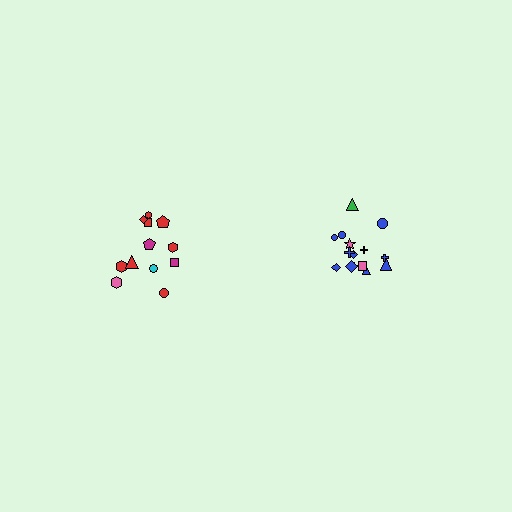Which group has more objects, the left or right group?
The right group.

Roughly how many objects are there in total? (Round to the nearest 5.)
Roughly 25 objects in total.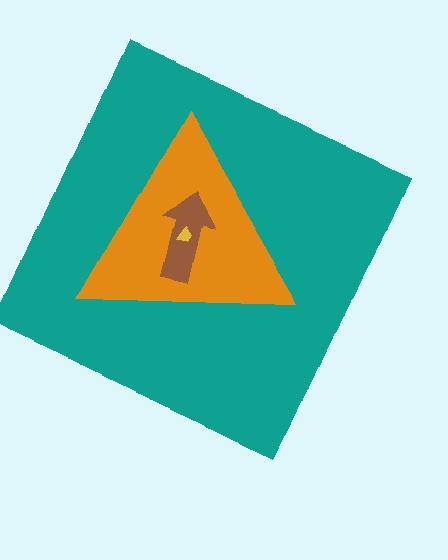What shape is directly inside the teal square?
The orange triangle.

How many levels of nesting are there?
4.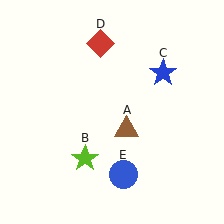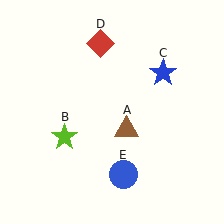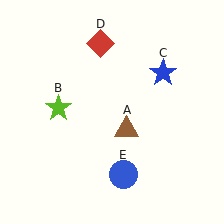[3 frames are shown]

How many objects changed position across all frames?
1 object changed position: lime star (object B).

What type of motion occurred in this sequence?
The lime star (object B) rotated clockwise around the center of the scene.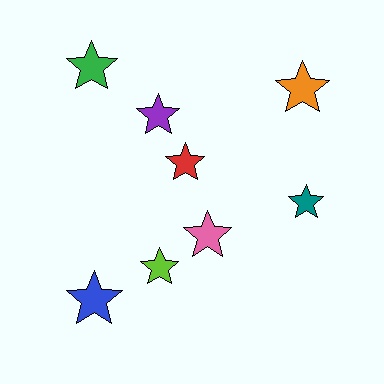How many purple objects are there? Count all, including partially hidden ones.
There is 1 purple object.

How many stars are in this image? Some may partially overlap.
There are 8 stars.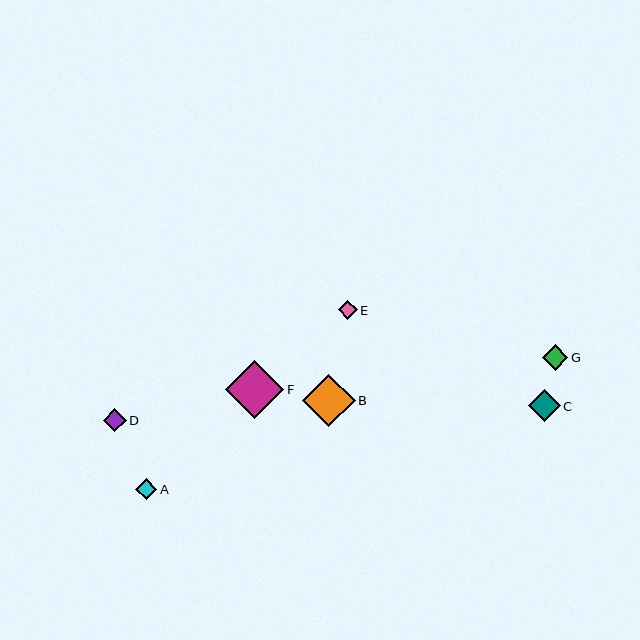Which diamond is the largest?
Diamond F is the largest with a size of approximately 58 pixels.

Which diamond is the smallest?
Diamond E is the smallest with a size of approximately 19 pixels.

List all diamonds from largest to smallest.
From largest to smallest: F, B, C, G, D, A, E.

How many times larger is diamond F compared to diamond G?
Diamond F is approximately 2.3 times the size of diamond G.